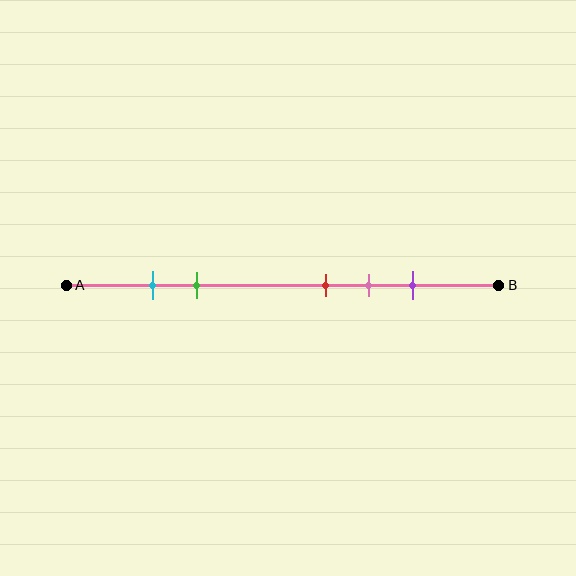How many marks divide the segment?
There are 5 marks dividing the segment.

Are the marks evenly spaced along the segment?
No, the marks are not evenly spaced.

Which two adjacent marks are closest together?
The cyan and green marks are the closest adjacent pair.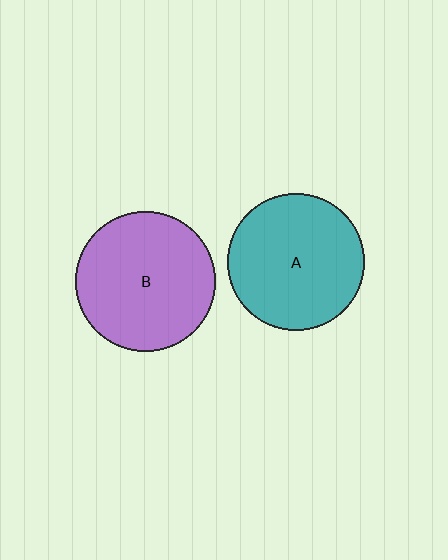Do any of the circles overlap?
No, none of the circles overlap.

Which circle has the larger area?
Circle B (purple).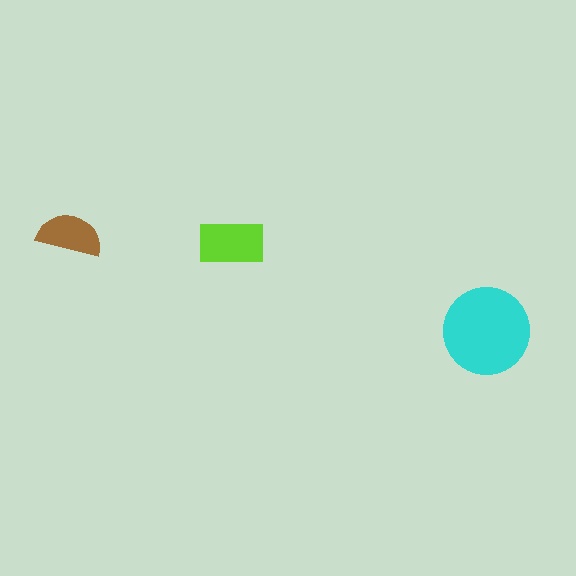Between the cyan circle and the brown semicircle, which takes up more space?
The cyan circle.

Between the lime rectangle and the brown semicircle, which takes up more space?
The lime rectangle.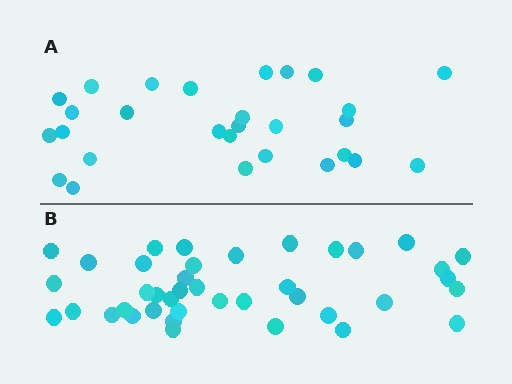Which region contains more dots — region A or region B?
Region B (the bottom region) has more dots.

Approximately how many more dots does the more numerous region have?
Region B has roughly 12 or so more dots than region A.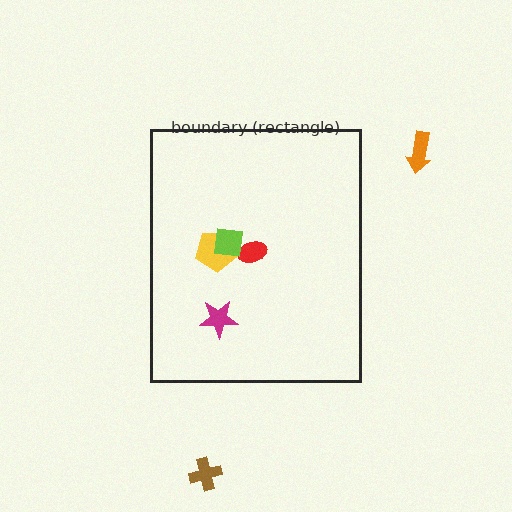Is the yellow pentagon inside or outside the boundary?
Inside.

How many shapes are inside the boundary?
4 inside, 2 outside.